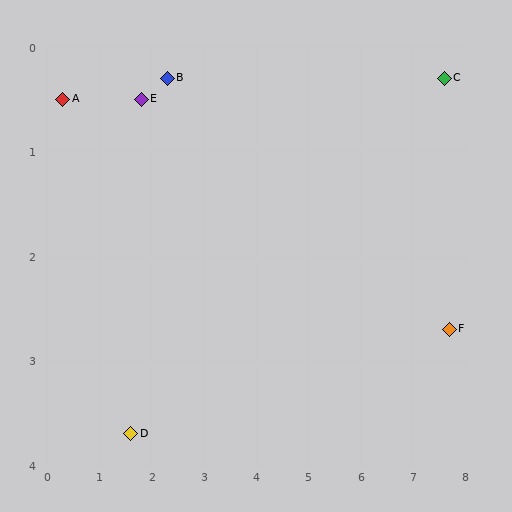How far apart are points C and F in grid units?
Points C and F are about 2.4 grid units apart.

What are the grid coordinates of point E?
Point E is at approximately (1.8, 0.5).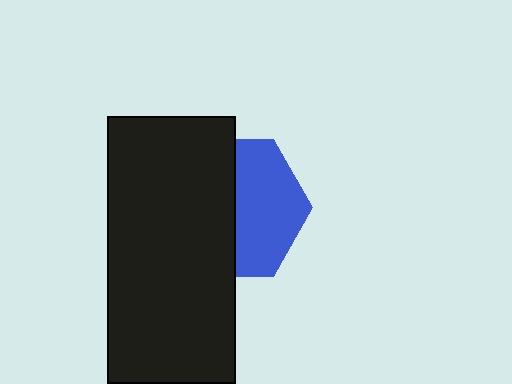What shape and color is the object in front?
The object in front is a black rectangle.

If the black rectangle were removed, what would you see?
You would see the complete blue hexagon.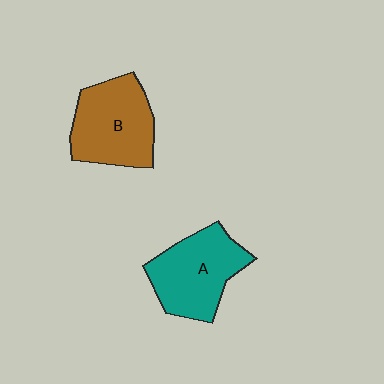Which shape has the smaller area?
Shape A (teal).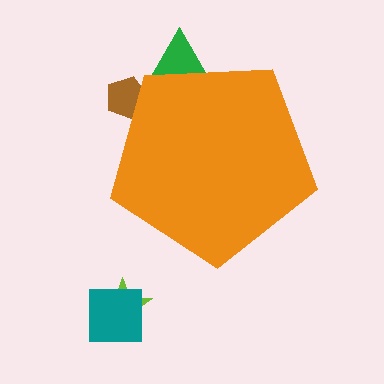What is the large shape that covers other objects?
An orange pentagon.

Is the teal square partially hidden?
No, the teal square is fully visible.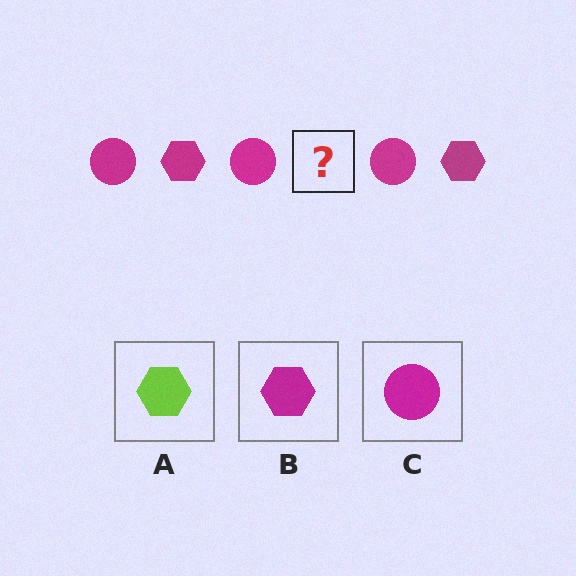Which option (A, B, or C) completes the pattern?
B.